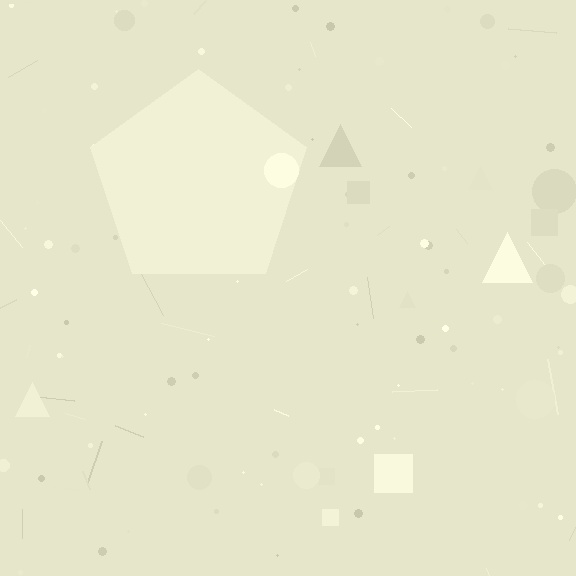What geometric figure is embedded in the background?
A pentagon is embedded in the background.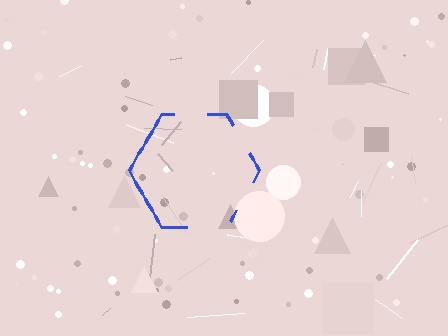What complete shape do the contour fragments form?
The contour fragments form a hexagon.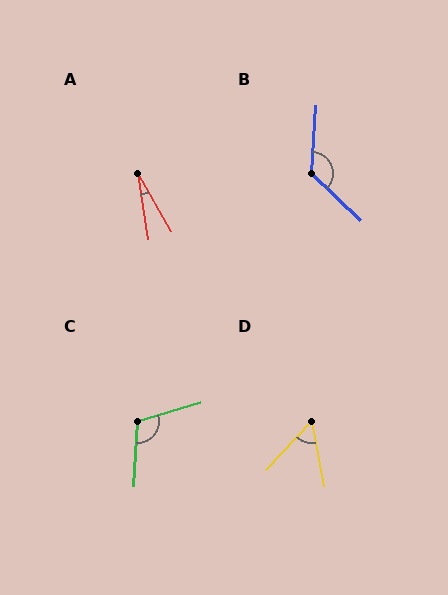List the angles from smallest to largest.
A (21°), D (54°), C (109°), B (129°).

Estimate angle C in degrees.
Approximately 109 degrees.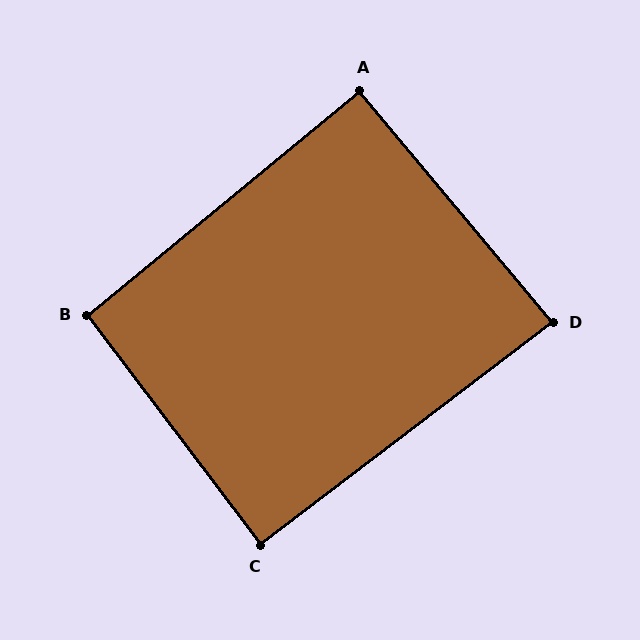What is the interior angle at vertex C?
Approximately 90 degrees (approximately right).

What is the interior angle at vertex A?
Approximately 90 degrees (approximately right).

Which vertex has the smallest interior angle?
D, at approximately 87 degrees.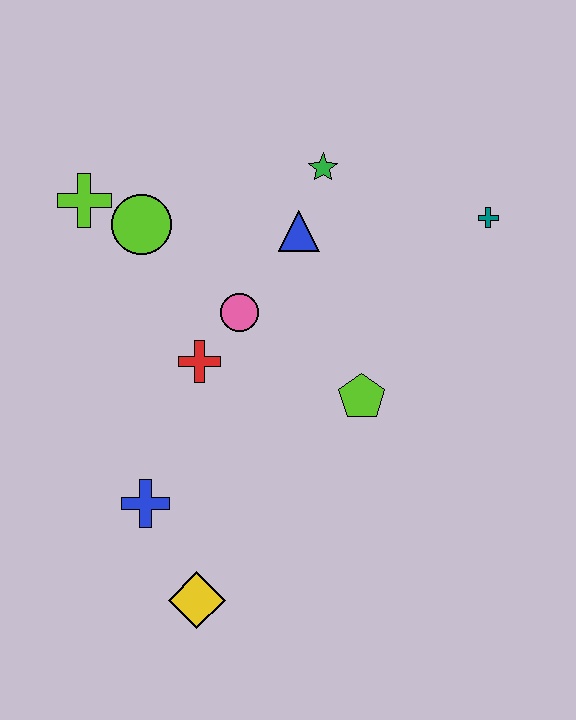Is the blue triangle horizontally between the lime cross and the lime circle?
No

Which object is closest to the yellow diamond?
The blue cross is closest to the yellow diamond.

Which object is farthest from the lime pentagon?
The lime cross is farthest from the lime pentagon.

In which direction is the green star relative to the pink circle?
The green star is above the pink circle.